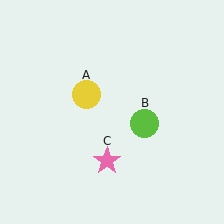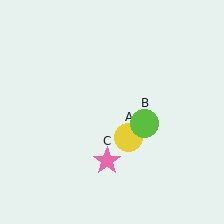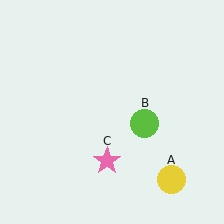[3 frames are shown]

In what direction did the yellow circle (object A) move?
The yellow circle (object A) moved down and to the right.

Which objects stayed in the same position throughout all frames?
Lime circle (object B) and pink star (object C) remained stationary.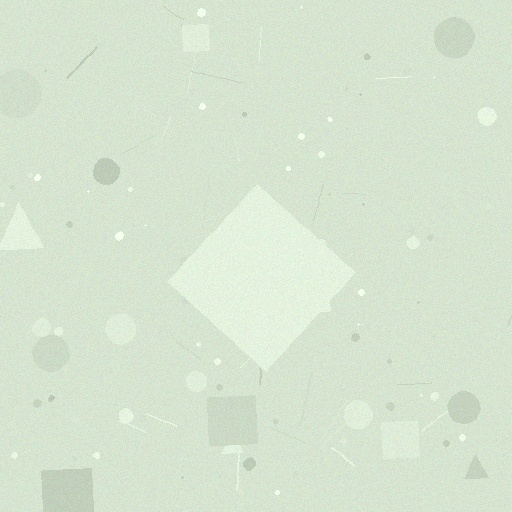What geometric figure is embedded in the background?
A diamond is embedded in the background.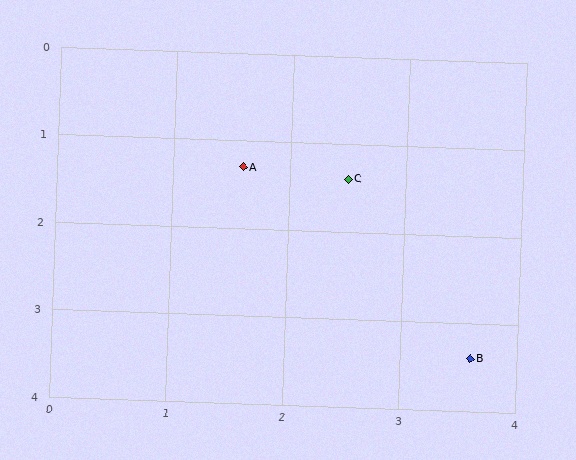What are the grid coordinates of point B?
Point B is at approximately (3.6, 3.4).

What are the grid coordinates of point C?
Point C is at approximately (2.5, 1.4).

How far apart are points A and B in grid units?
Points A and B are about 2.9 grid units apart.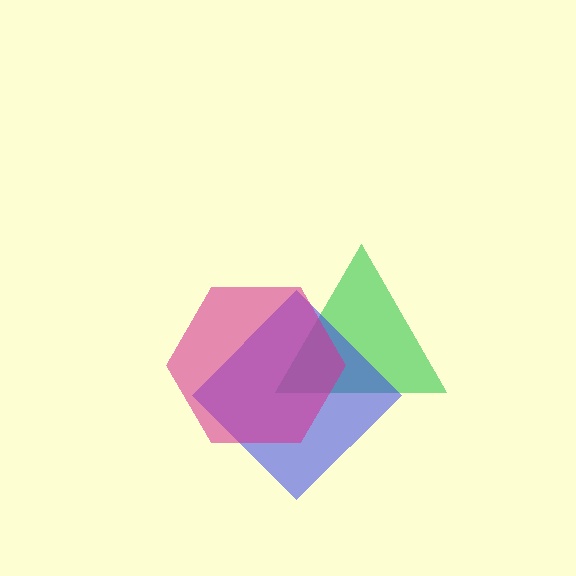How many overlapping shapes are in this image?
There are 3 overlapping shapes in the image.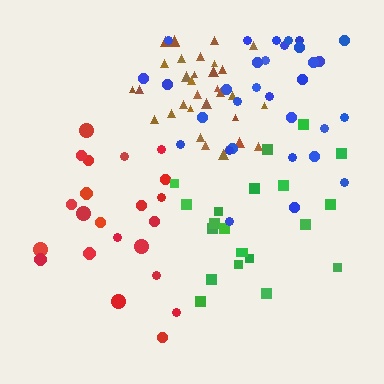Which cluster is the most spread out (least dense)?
Green.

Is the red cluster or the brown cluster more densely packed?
Brown.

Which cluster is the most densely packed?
Brown.